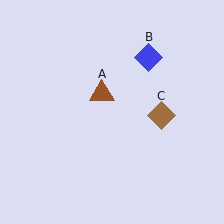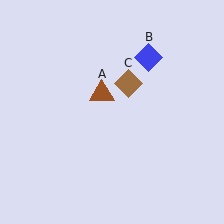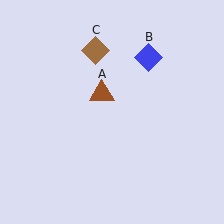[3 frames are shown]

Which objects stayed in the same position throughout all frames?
Brown triangle (object A) and blue diamond (object B) remained stationary.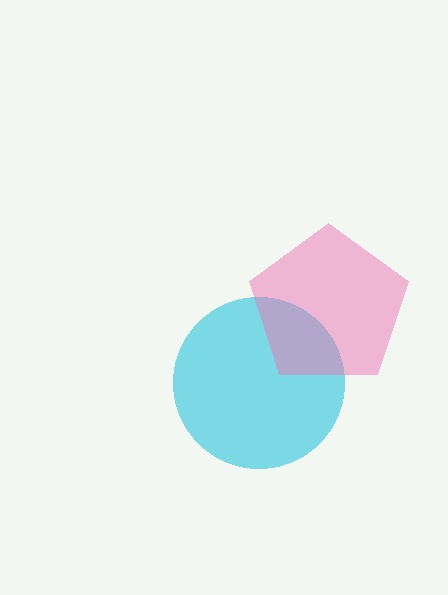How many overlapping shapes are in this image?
There are 2 overlapping shapes in the image.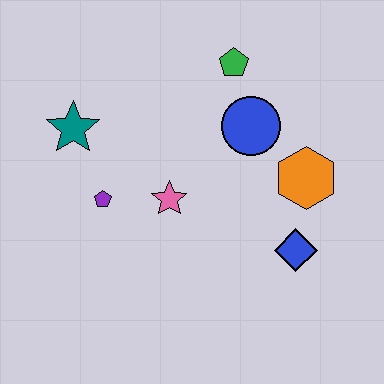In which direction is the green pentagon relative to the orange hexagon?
The green pentagon is above the orange hexagon.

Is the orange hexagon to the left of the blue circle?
No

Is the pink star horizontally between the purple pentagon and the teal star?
No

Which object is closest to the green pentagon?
The blue circle is closest to the green pentagon.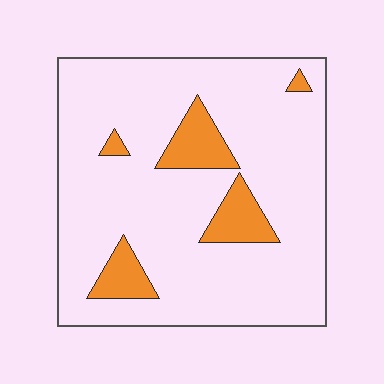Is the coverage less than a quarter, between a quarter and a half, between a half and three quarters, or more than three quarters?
Less than a quarter.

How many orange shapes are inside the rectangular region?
5.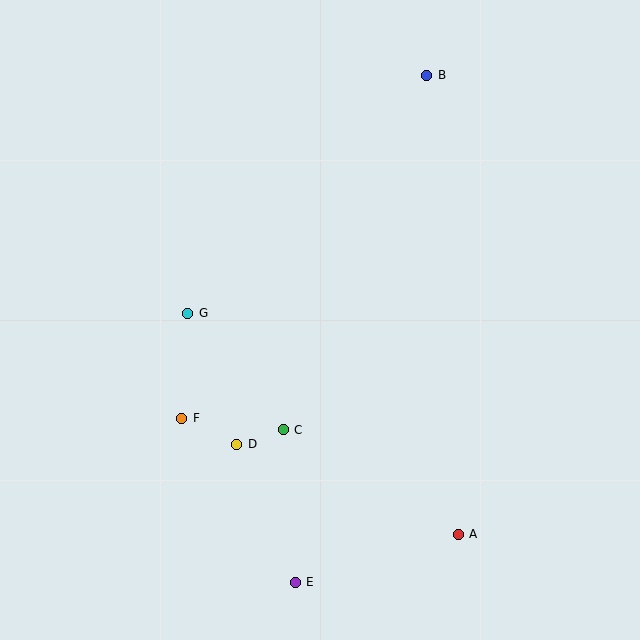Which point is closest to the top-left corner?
Point G is closest to the top-left corner.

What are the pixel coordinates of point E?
Point E is at (295, 582).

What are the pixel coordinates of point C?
Point C is at (283, 430).